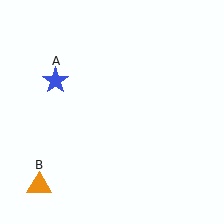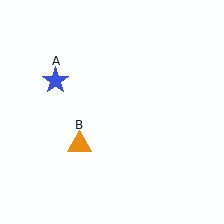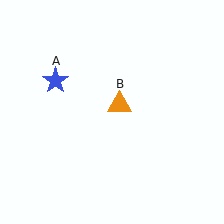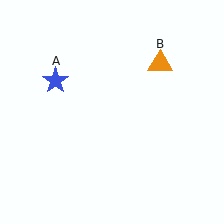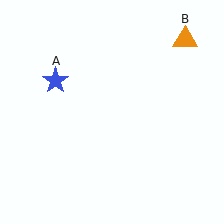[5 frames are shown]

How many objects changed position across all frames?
1 object changed position: orange triangle (object B).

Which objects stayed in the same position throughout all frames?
Blue star (object A) remained stationary.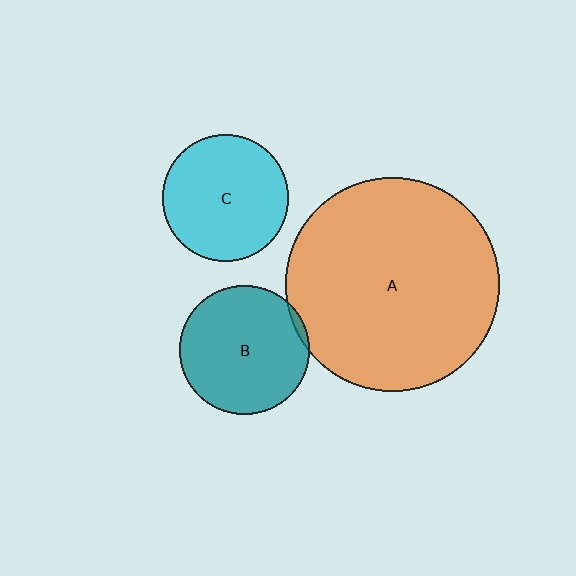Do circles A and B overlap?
Yes.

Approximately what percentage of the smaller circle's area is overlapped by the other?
Approximately 5%.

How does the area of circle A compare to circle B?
Approximately 2.7 times.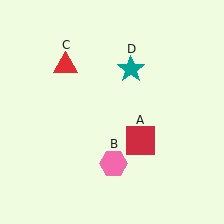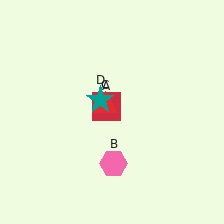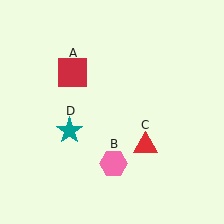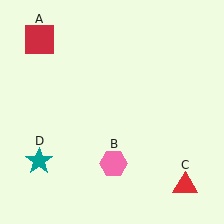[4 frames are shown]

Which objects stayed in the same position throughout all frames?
Pink hexagon (object B) remained stationary.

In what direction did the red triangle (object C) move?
The red triangle (object C) moved down and to the right.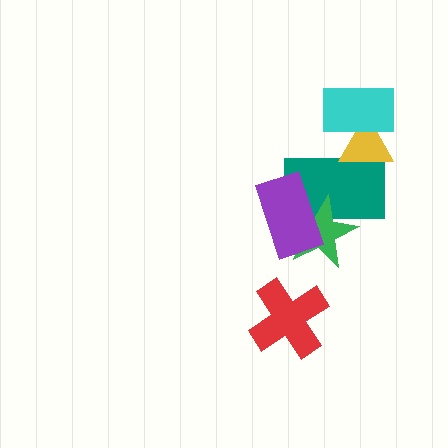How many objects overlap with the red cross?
0 objects overlap with the red cross.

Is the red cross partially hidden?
No, no other shape covers it.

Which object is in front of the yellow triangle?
The cyan rectangle is in front of the yellow triangle.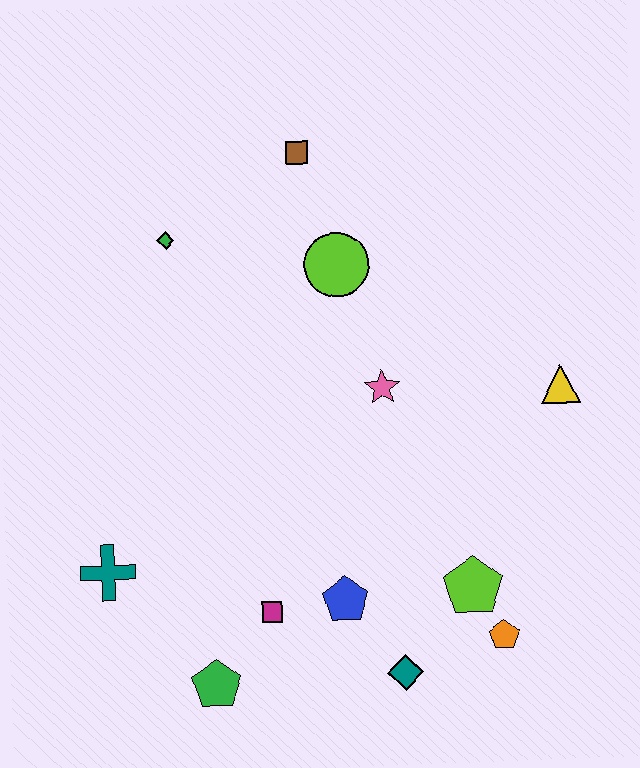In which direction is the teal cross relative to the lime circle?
The teal cross is below the lime circle.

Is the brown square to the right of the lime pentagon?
No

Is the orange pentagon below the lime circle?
Yes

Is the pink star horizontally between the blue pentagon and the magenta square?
No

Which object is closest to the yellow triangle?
The pink star is closest to the yellow triangle.